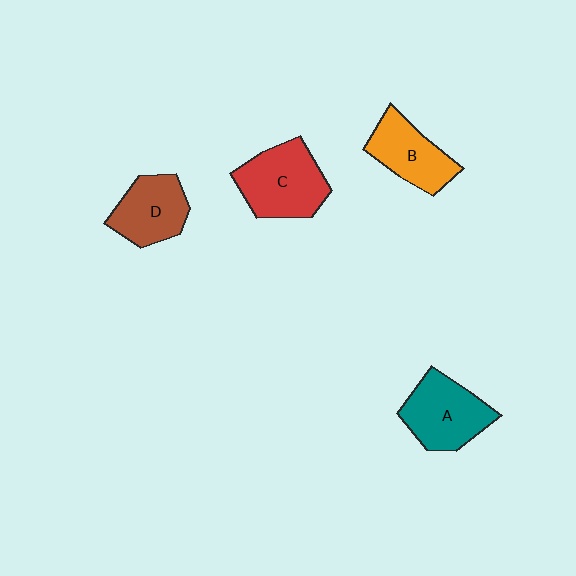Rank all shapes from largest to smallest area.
From largest to smallest: C (red), A (teal), B (orange), D (brown).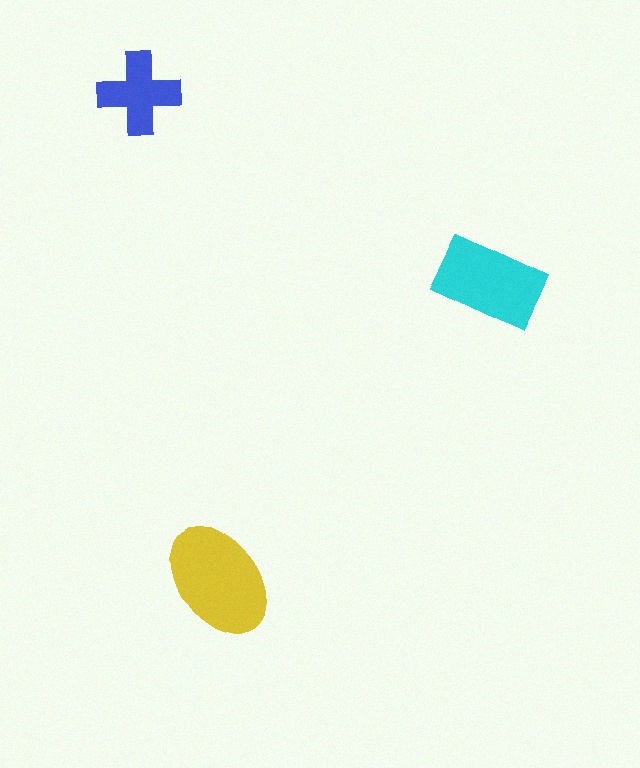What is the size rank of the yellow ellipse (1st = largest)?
1st.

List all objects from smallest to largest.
The blue cross, the cyan rectangle, the yellow ellipse.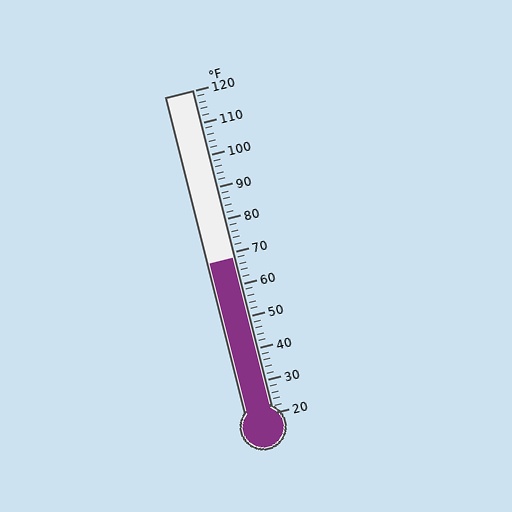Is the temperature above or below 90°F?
The temperature is below 90°F.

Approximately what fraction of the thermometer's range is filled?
The thermometer is filled to approximately 50% of its range.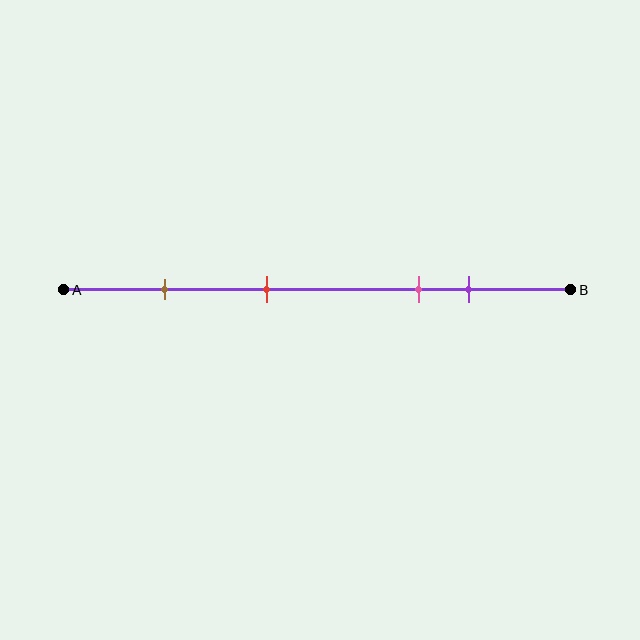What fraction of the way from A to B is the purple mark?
The purple mark is approximately 80% (0.8) of the way from A to B.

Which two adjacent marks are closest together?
The pink and purple marks are the closest adjacent pair.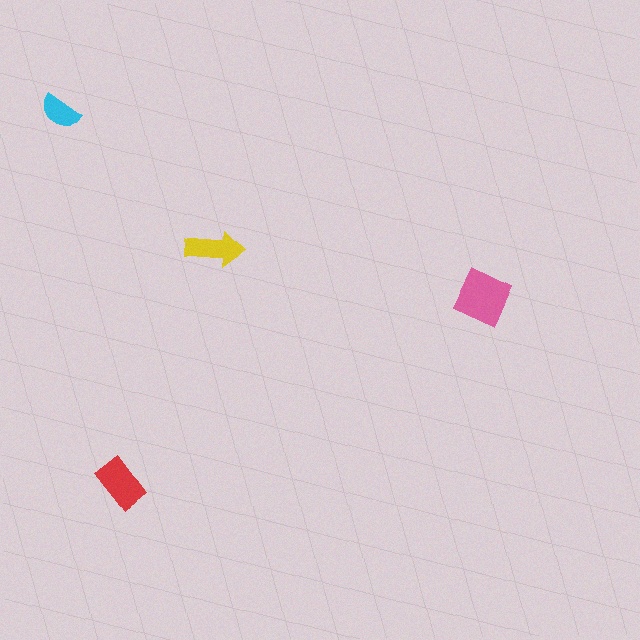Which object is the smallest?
The cyan semicircle.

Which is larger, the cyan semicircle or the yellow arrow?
The yellow arrow.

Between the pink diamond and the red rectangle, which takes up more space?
The pink diamond.